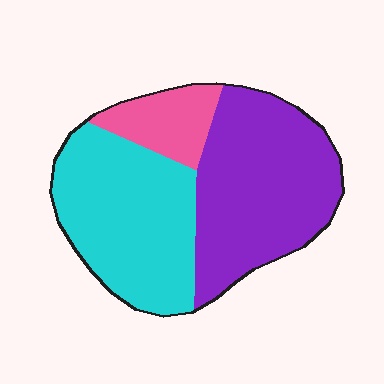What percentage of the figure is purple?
Purple covers 45% of the figure.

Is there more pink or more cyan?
Cyan.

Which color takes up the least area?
Pink, at roughly 15%.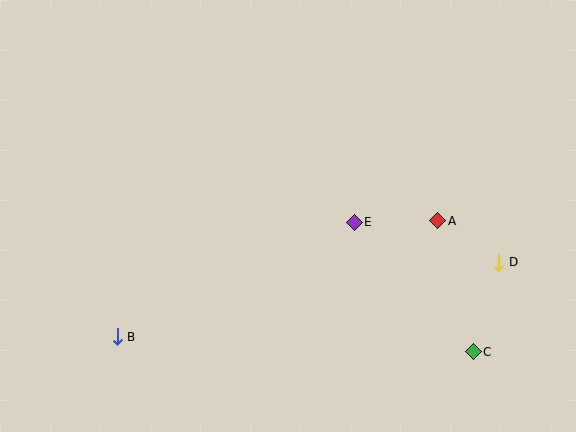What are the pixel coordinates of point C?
Point C is at (473, 352).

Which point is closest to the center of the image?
Point E at (354, 222) is closest to the center.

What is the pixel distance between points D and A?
The distance between D and A is 74 pixels.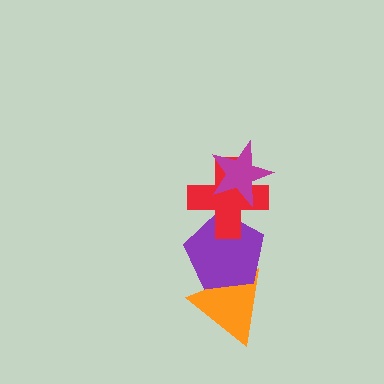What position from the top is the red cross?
The red cross is 2nd from the top.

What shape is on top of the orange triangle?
The purple pentagon is on top of the orange triangle.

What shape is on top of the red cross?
The magenta star is on top of the red cross.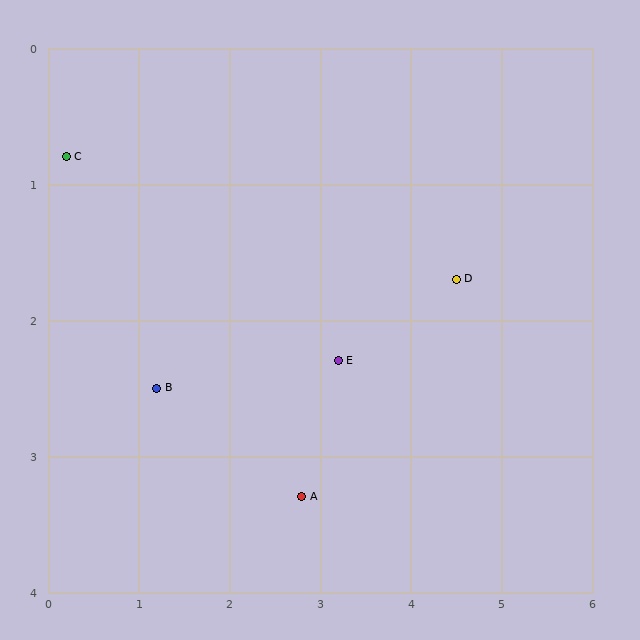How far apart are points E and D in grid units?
Points E and D are about 1.4 grid units apart.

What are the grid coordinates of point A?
Point A is at approximately (2.8, 3.3).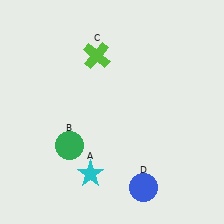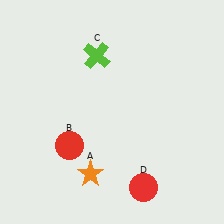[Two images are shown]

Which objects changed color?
A changed from cyan to orange. B changed from green to red. D changed from blue to red.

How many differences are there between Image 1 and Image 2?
There are 3 differences between the two images.